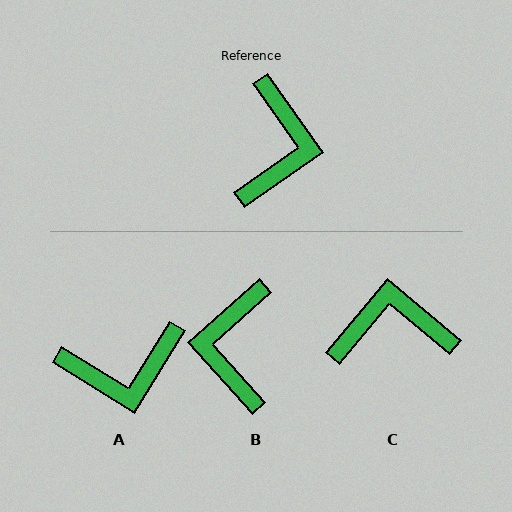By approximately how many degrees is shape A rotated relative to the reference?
Approximately 67 degrees clockwise.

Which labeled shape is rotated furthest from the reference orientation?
B, about 173 degrees away.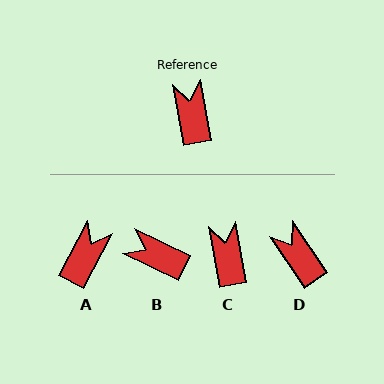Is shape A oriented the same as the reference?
No, it is off by about 38 degrees.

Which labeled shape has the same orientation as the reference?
C.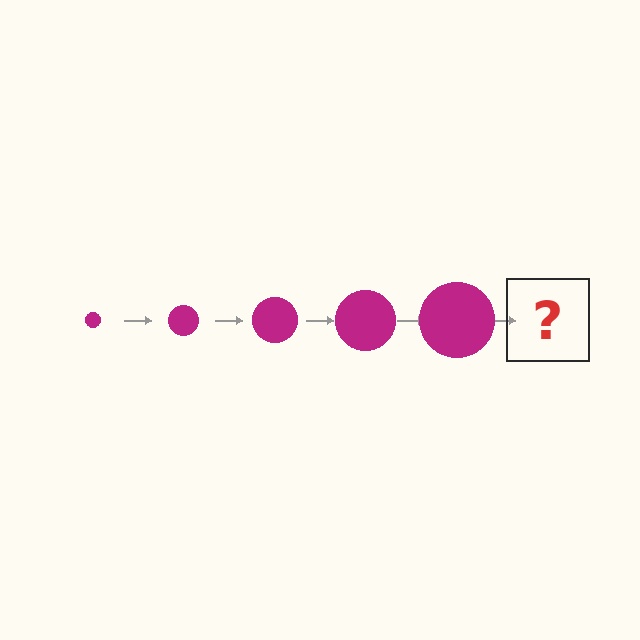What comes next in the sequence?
The next element should be a magenta circle, larger than the previous one.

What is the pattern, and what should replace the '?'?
The pattern is that the circle gets progressively larger each step. The '?' should be a magenta circle, larger than the previous one.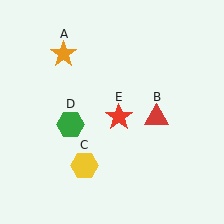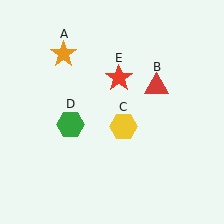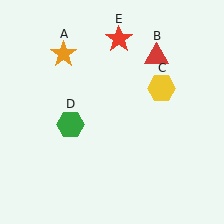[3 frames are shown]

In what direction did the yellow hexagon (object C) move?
The yellow hexagon (object C) moved up and to the right.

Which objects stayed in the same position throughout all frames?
Orange star (object A) and green hexagon (object D) remained stationary.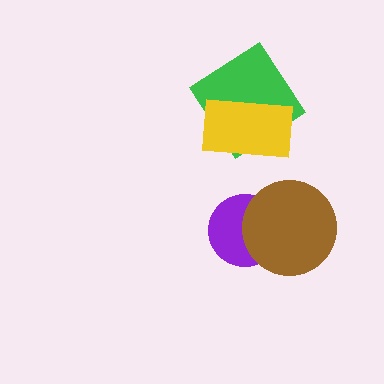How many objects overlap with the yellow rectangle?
1 object overlaps with the yellow rectangle.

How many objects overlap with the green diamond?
1 object overlaps with the green diamond.